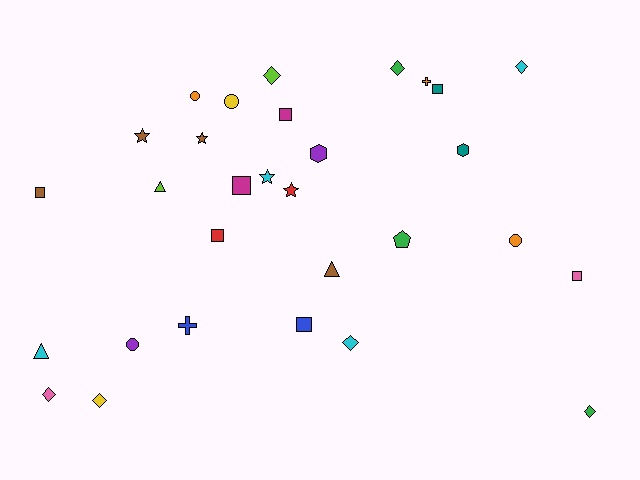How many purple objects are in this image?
There are 2 purple objects.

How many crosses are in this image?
There are 2 crosses.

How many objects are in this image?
There are 30 objects.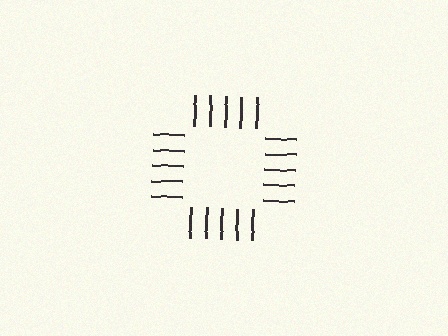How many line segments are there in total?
20 — 5 along each of the 4 edges.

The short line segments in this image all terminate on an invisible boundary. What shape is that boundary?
An illusory square — the line segments terminate on its edges but no continuous stroke is drawn.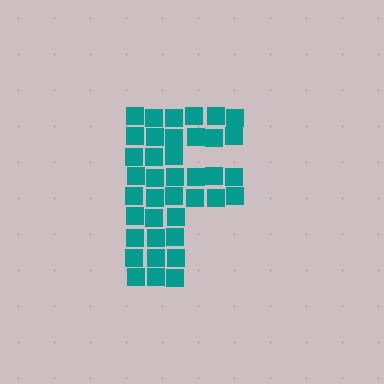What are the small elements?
The small elements are squares.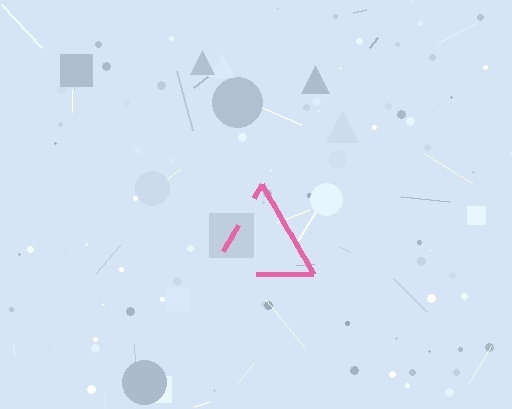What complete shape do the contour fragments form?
The contour fragments form a triangle.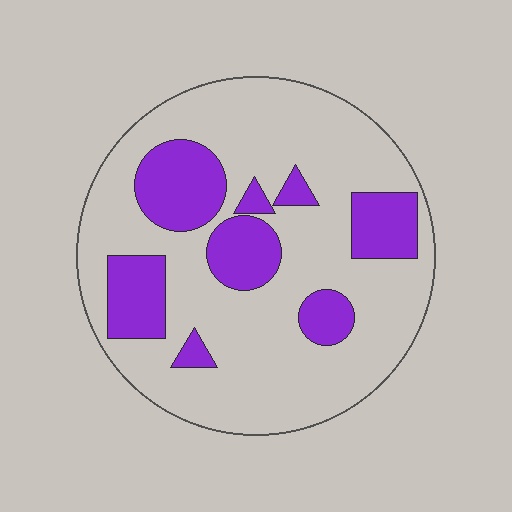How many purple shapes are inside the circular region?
8.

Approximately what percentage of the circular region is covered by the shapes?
Approximately 25%.